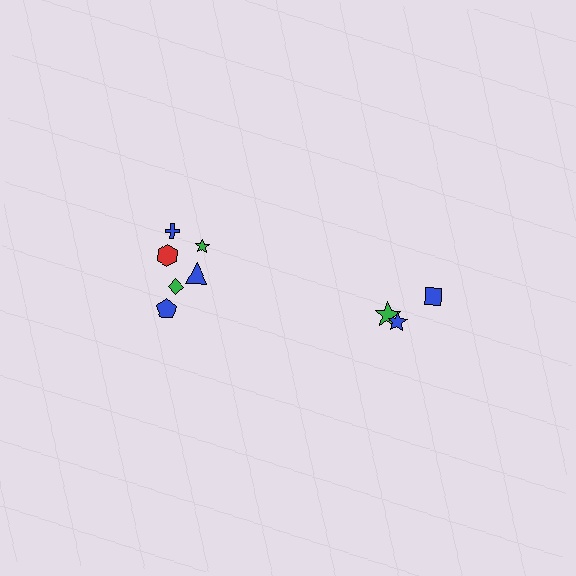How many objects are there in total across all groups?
There are 9 objects.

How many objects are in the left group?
There are 6 objects.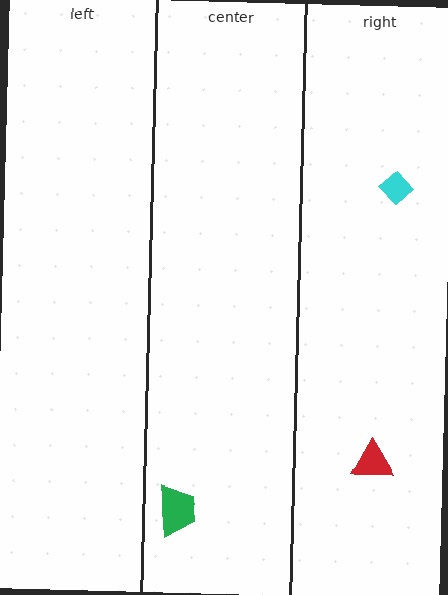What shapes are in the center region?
The green trapezoid.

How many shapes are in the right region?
2.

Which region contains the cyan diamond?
The right region.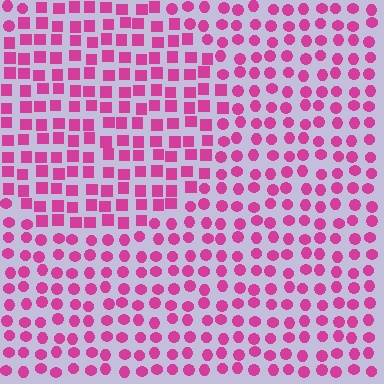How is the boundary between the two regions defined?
The boundary is defined by a change in element shape: squares inside vs. circles outside. All elements share the same color and spacing.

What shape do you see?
I see a circle.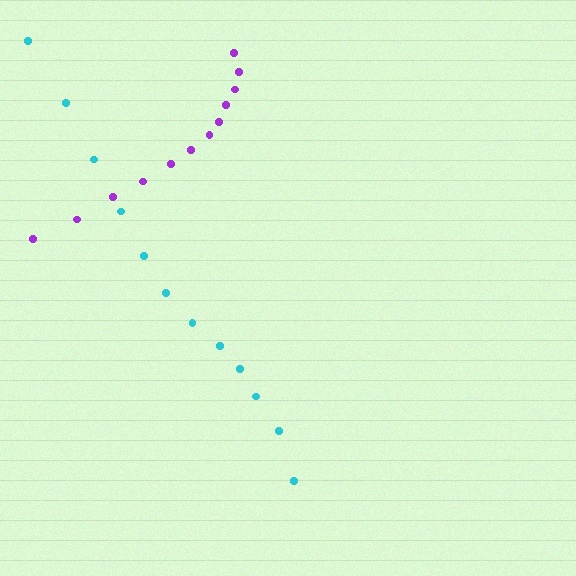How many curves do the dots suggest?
There are 2 distinct paths.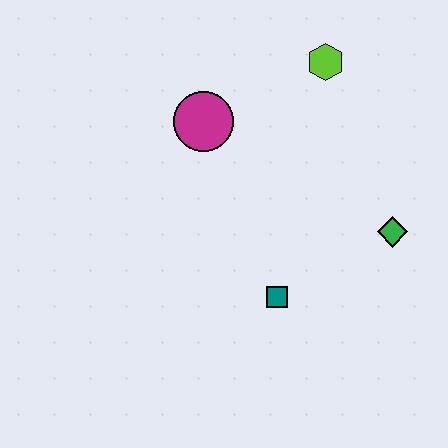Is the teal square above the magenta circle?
No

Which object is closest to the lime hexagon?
The magenta circle is closest to the lime hexagon.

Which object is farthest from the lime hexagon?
The teal square is farthest from the lime hexagon.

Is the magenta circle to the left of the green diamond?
Yes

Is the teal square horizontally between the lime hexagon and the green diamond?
No